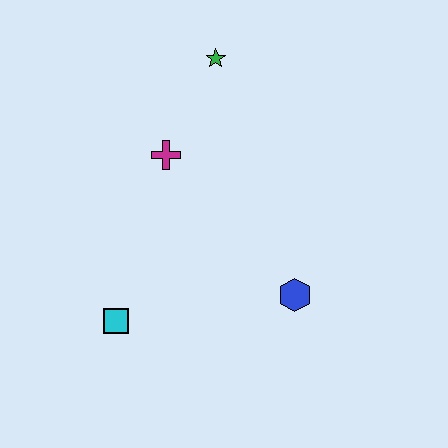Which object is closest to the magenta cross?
The green star is closest to the magenta cross.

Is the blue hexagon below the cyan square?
No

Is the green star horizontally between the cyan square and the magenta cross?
No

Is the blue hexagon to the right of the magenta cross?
Yes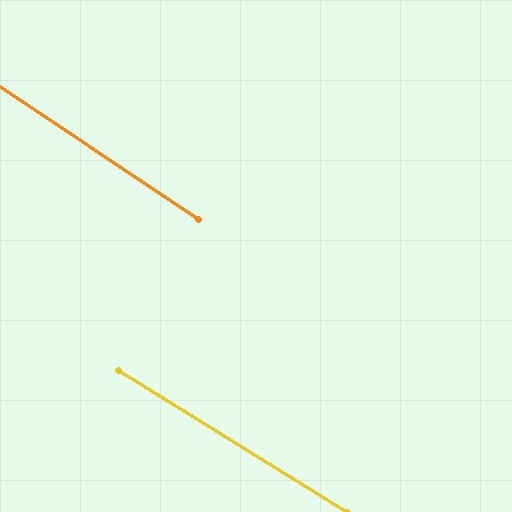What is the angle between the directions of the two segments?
Approximately 2 degrees.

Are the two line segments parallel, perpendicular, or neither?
Parallel — their directions differ by only 1.8°.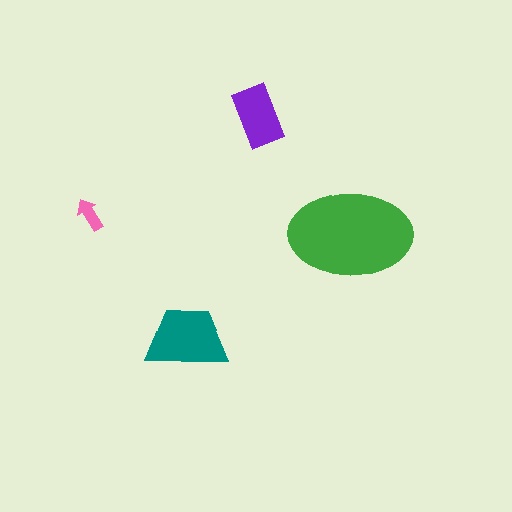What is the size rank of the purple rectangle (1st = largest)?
3rd.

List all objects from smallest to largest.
The pink arrow, the purple rectangle, the teal trapezoid, the green ellipse.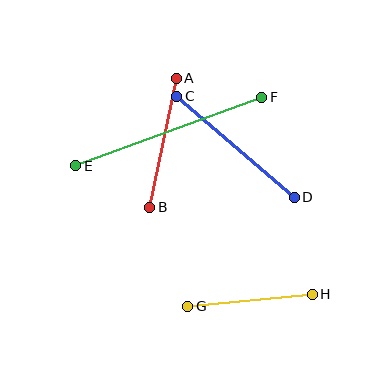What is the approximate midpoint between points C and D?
The midpoint is at approximately (236, 147) pixels.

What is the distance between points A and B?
The distance is approximately 132 pixels.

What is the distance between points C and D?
The distance is approximately 155 pixels.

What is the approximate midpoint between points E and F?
The midpoint is at approximately (169, 131) pixels.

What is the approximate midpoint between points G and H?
The midpoint is at approximately (250, 300) pixels.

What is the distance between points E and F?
The distance is approximately 198 pixels.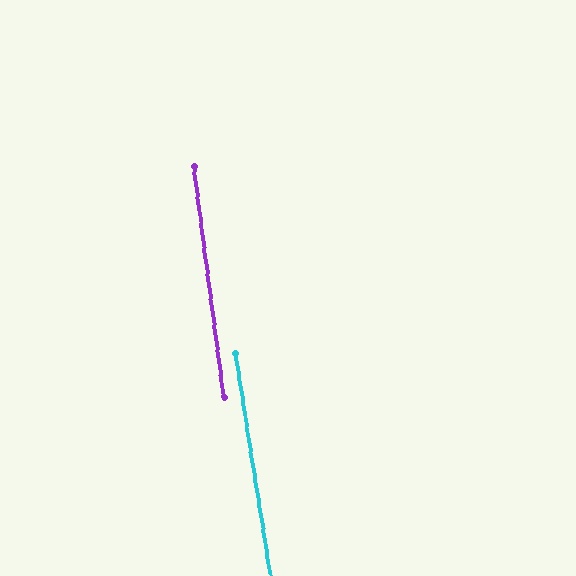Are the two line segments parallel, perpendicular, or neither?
Parallel — their directions differ by only 1.8°.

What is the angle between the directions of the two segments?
Approximately 2 degrees.